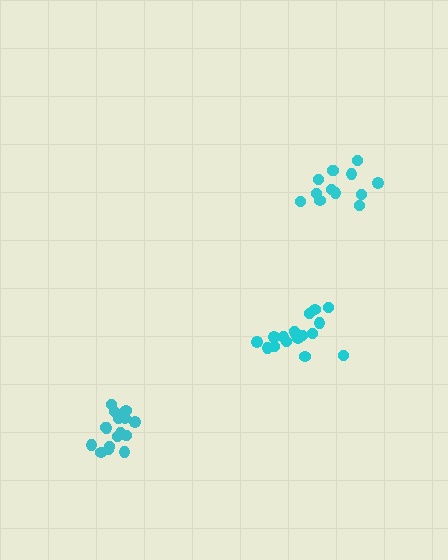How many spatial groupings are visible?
There are 3 spatial groupings.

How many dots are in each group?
Group 1: 13 dots, Group 2: 17 dots, Group 3: 17 dots (47 total).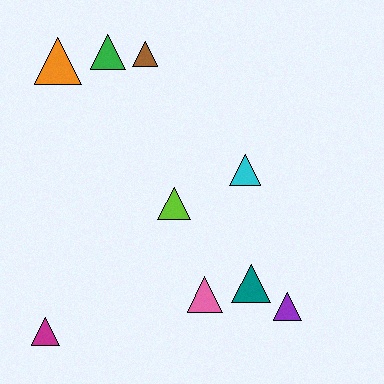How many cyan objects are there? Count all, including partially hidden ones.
There is 1 cyan object.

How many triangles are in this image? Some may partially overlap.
There are 9 triangles.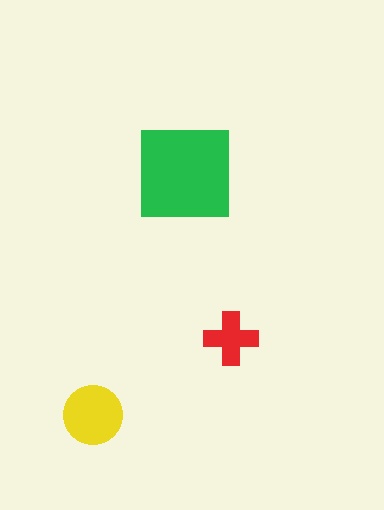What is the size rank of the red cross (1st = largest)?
3rd.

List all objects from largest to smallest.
The green square, the yellow circle, the red cross.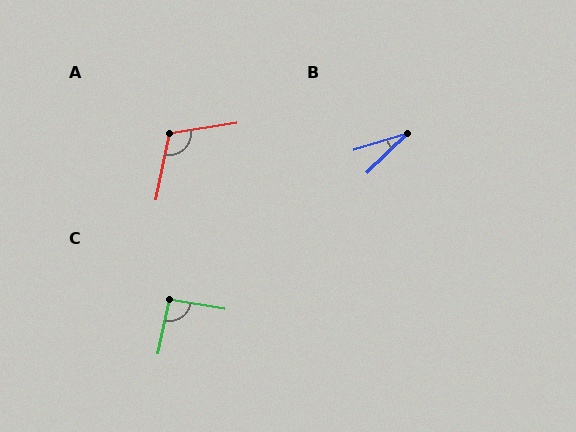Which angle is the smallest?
B, at approximately 27 degrees.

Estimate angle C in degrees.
Approximately 91 degrees.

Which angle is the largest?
A, at approximately 111 degrees.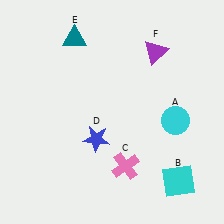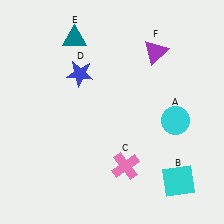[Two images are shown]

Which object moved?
The blue star (D) moved up.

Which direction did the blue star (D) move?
The blue star (D) moved up.